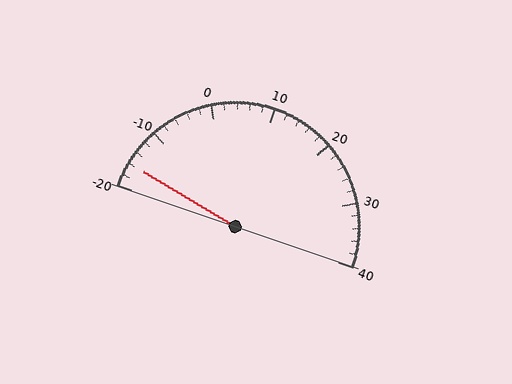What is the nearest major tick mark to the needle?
The nearest major tick mark is -20.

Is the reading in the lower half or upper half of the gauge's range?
The reading is in the lower half of the range (-20 to 40).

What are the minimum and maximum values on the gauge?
The gauge ranges from -20 to 40.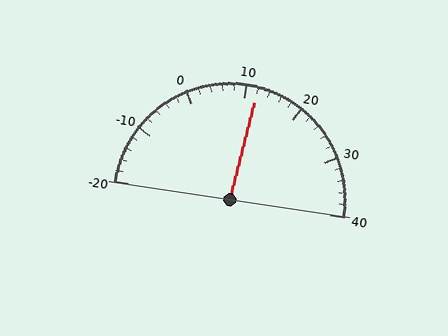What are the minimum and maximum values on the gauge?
The gauge ranges from -20 to 40.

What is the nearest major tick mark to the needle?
The nearest major tick mark is 10.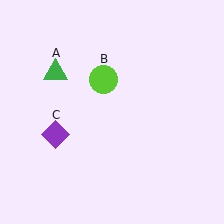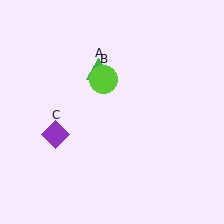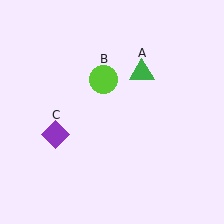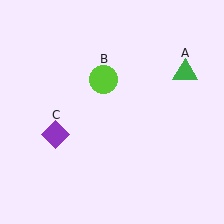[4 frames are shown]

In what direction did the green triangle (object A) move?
The green triangle (object A) moved right.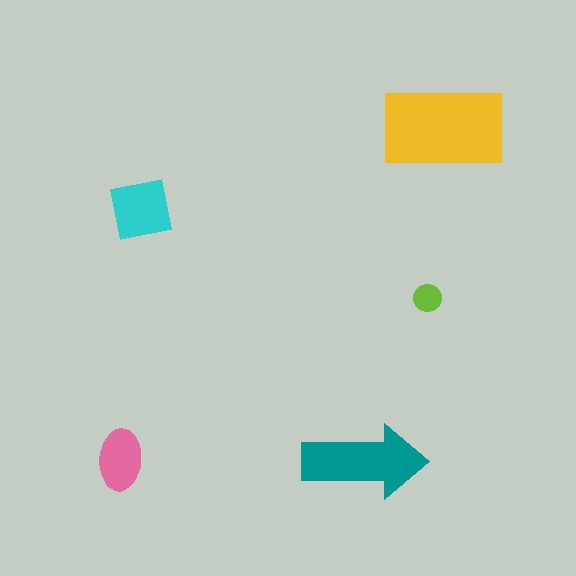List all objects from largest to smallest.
The yellow rectangle, the teal arrow, the cyan square, the pink ellipse, the lime circle.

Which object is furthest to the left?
The pink ellipse is leftmost.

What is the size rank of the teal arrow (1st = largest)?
2nd.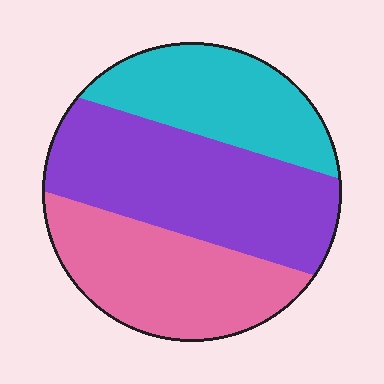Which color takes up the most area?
Purple, at roughly 40%.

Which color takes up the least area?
Cyan, at roughly 25%.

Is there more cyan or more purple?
Purple.